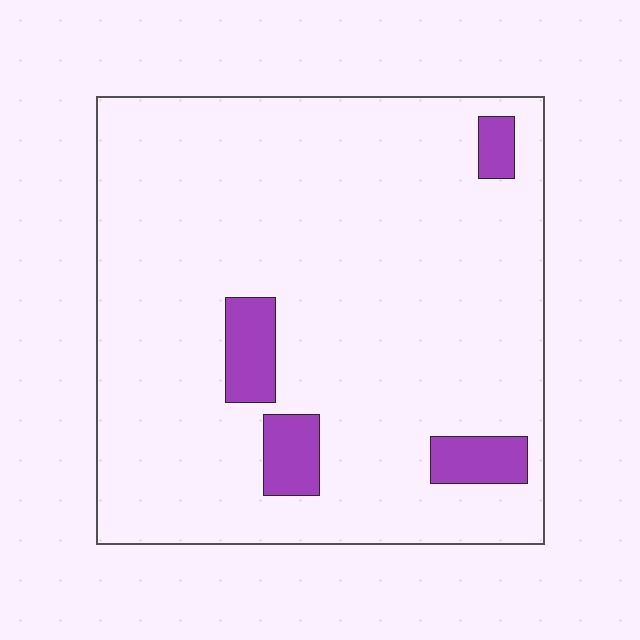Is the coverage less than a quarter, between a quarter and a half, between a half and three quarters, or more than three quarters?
Less than a quarter.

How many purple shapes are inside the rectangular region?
4.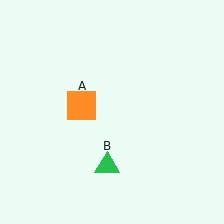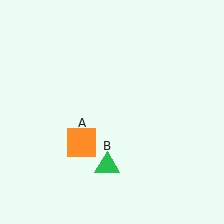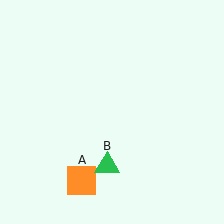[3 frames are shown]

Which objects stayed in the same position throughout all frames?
Green triangle (object B) remained stationary.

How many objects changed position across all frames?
1 object changed position: orange square (object A).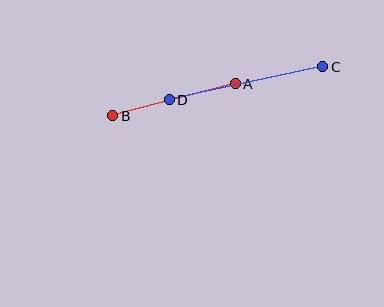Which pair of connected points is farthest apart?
Points C and D are farthest apart.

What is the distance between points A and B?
The distance is approximately 126 pixels.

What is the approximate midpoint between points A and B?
The midpoint is at approximately (174, 100) pixels.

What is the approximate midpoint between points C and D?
The midpoint is at approximately (246, 83) pixels.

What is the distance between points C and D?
The distance is approximately 157 pixels.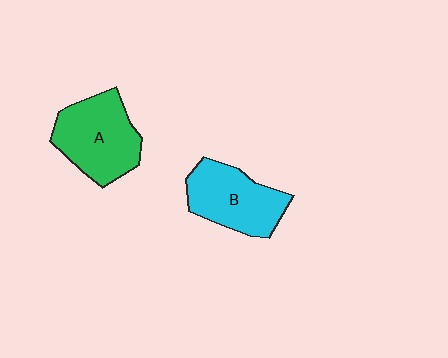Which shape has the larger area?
Shape A (green).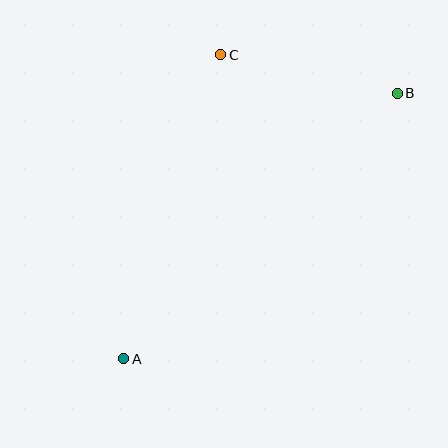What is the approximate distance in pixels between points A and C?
The distance between A and C is approximately 319 pixels.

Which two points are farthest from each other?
Points A and B are farthest from each other.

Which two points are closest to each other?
Points B and C are closest to each other.